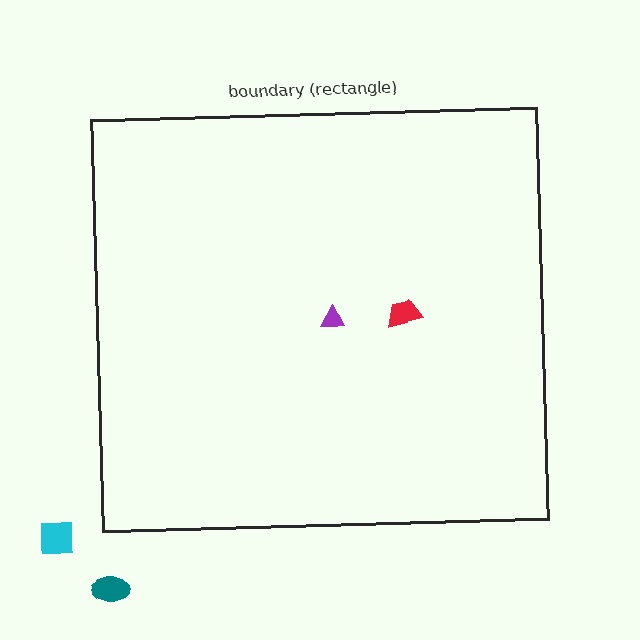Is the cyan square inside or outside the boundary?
Outside.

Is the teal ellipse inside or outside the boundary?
Outside.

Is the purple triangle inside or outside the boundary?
Inside.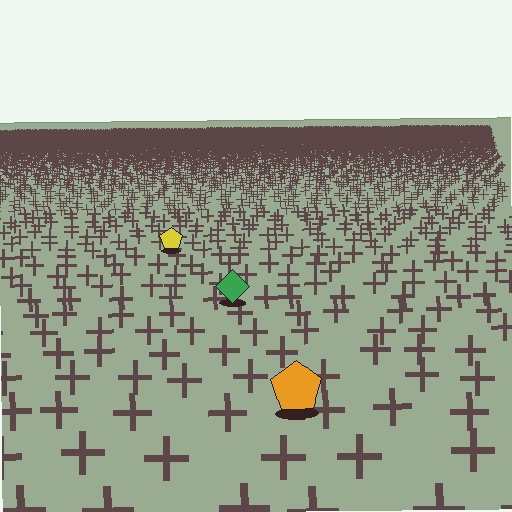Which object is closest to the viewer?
The orange pentagon is closest. The texture marks near it are larger and more spread out.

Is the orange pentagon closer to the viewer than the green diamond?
Yes. The orange pentagon is closer — you can tell from the texture gradient: the ground texture is coarser near it.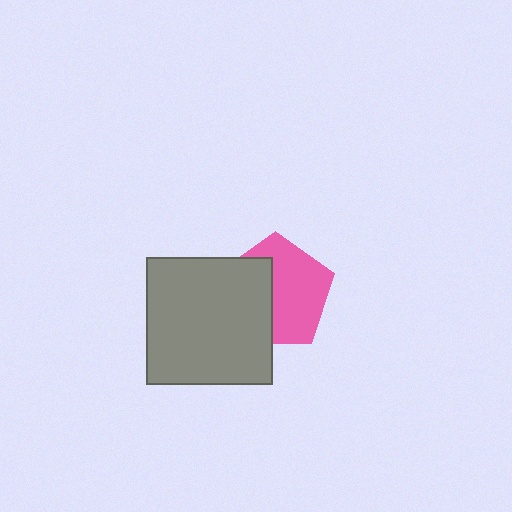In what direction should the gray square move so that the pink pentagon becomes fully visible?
The gray square should move left. That is the shortest direction to clear the overlap and leave the pink pentagon fully visible.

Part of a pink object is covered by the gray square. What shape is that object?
It is a pentagon.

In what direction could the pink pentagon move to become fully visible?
The pink pentagon could move right. That would shift it out from behind the gray square entirely.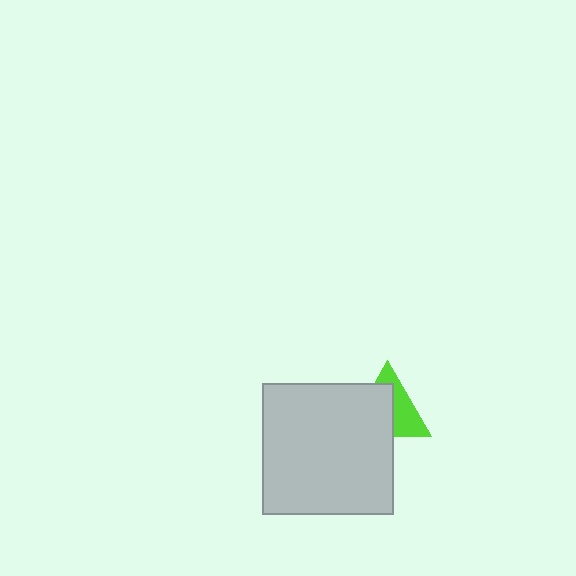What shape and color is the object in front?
The object in front is a light gray square.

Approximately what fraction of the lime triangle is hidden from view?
Roughly 54% of the lime triangle is hidden behind the light gray square.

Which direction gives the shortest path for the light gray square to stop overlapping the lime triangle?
Moving toward the lower-left gives the shortest separation.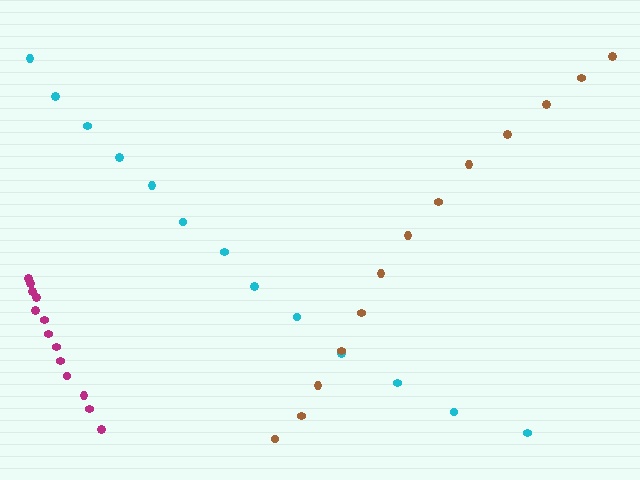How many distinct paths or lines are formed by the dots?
There are 3 distinct paths.